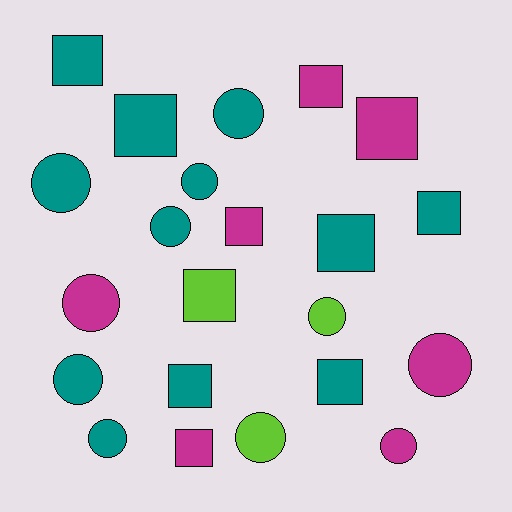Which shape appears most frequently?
Circle, with 11 objects.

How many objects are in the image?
There are 22 objects.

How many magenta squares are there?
There are 4 magenta squares.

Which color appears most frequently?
Teal, with 12 objects.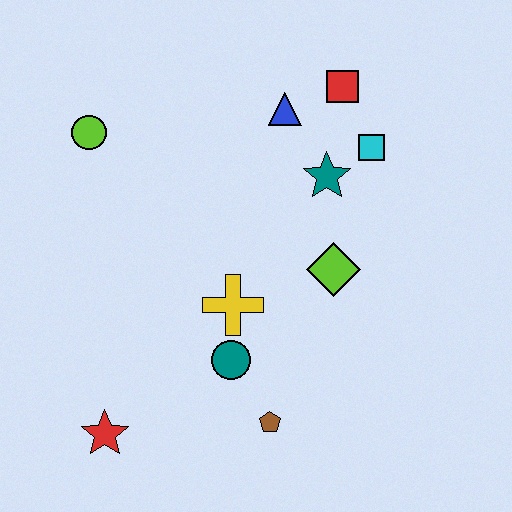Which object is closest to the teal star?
The cyan square is closest to the teal star.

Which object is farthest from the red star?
The red square is farthest from the red star.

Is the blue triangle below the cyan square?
No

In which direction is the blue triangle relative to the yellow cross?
The blue triangle is above the yellow cross.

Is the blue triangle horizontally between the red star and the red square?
Yes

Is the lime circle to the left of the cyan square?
Yes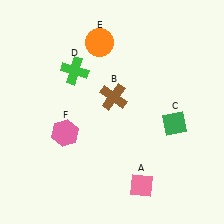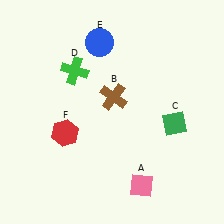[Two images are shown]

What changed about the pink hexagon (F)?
In Image 1, F is pink. In Image 2, it changed to red.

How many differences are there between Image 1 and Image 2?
There are 2 differences between the two images.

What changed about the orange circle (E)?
In Image 1, E is orange. In Image 2, it changed to blue.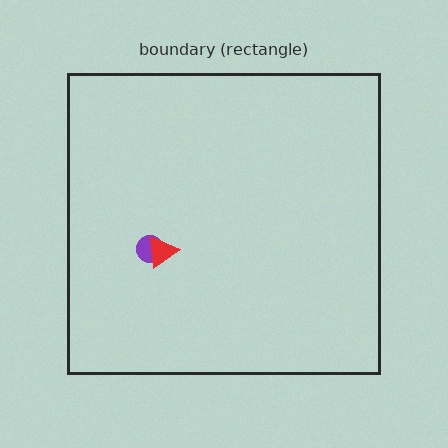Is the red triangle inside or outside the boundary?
Inside.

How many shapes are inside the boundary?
2 inside, 0 outside.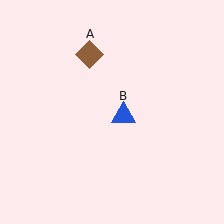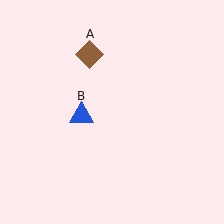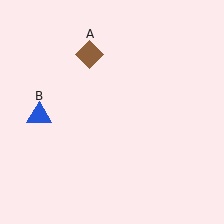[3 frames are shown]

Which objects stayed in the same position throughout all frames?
Brown diamond (object A) remained stationary.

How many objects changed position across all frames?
1 object changed position: blue triangle (object B).